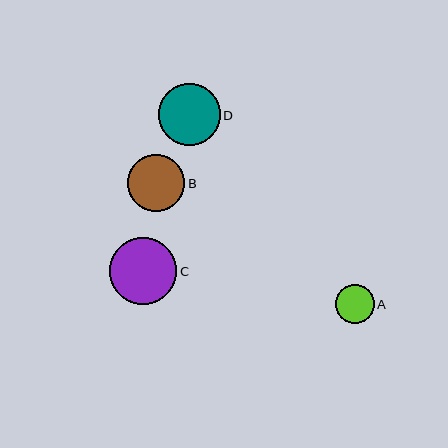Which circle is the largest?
Circle C is the largest with a size of approximately 67 pixels.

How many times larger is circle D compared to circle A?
Circle D is approximately 1.6 times the size of circle A.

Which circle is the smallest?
Circle A is the smallest with a size of approximately 38 pixels.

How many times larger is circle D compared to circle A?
Circle D is approximately 1.6 times the size of circle A.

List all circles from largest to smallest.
From largest to smallest: C, D, B, A.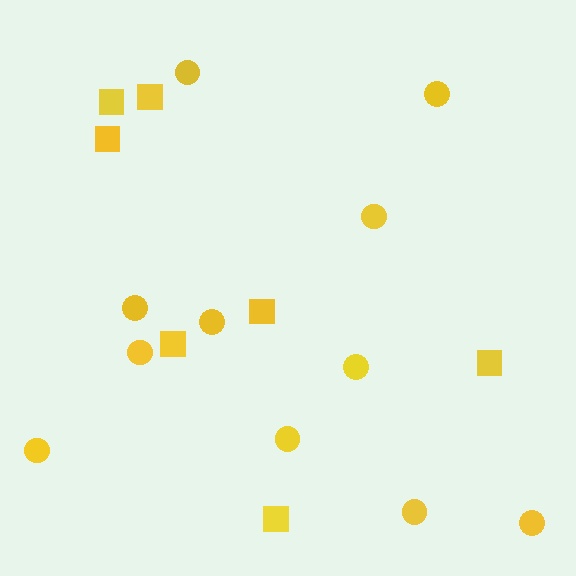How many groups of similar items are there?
There are 2 groups: one group of squares (7) and one group of circles (11).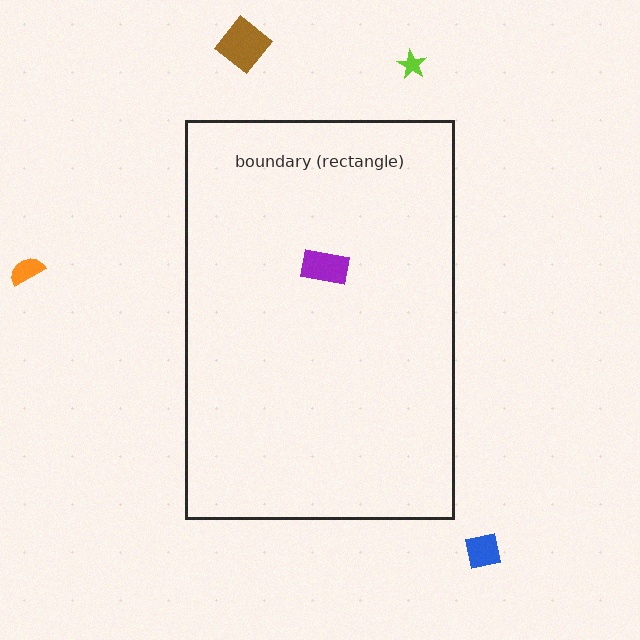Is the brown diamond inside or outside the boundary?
Outside.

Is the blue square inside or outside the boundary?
Outside.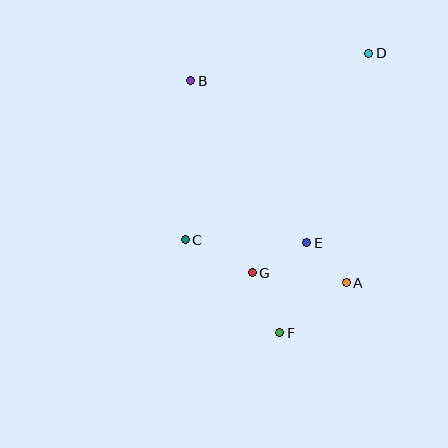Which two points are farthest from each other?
Points D and F are farthest from each other.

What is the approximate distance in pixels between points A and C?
The distance between A and C is approximately 167 pixels.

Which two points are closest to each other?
Points A and E are closest to each other.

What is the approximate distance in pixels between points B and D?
The distance between B and D is approximately 180 pixels.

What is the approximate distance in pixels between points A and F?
The distance between A and F is approximately 83 pixels.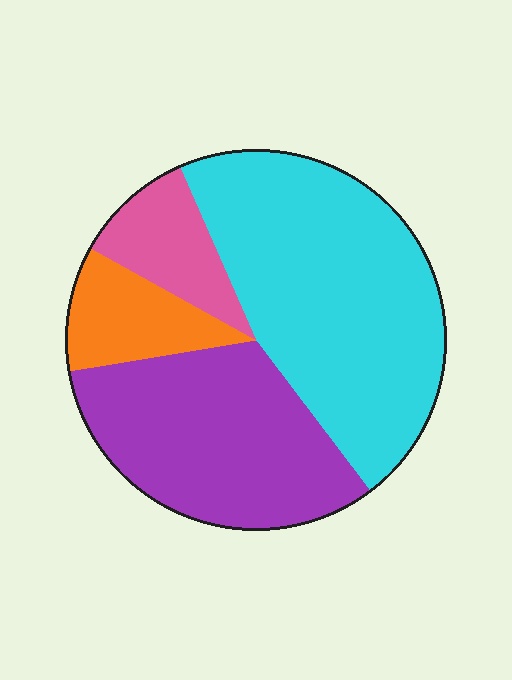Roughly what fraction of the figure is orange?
Orange covers around 10% of the figure.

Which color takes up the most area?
Cyan, at roughly 45%.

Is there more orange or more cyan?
Cyan.